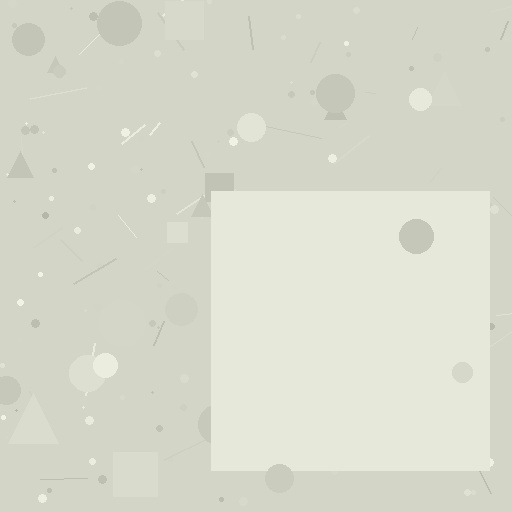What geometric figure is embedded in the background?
A square is embedded in the background.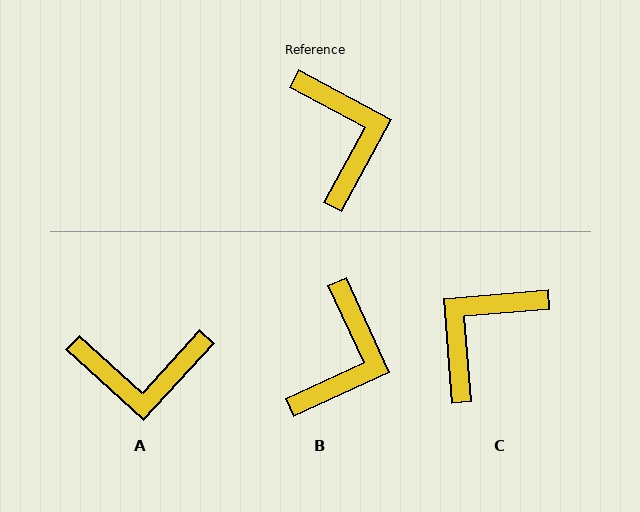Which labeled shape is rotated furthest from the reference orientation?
C, about 123 degrees away.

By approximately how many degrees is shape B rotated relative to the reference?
Approximately 37 degrees clockwise.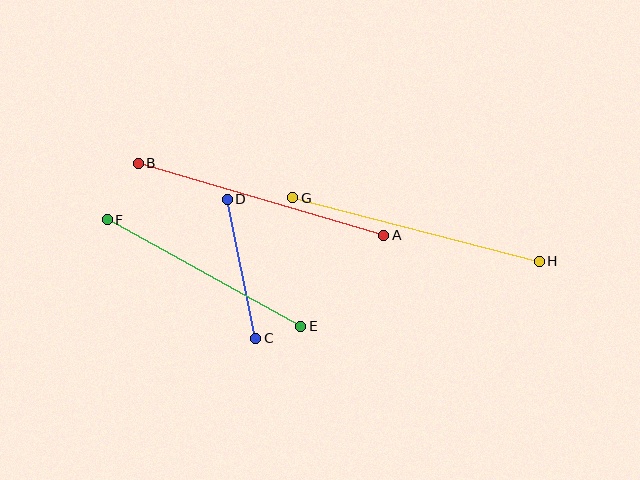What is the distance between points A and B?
The distance is approximately 256 pixels.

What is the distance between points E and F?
The distance is approximately 221 pixels.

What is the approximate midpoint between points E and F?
The midpoint is at approximately (204, 273) pixels.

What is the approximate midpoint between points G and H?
The midpoint is at approximately (416, 230) pixels.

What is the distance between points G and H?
The distance is approximately 255 pixels.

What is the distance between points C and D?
The distance is approximately 142 pixels.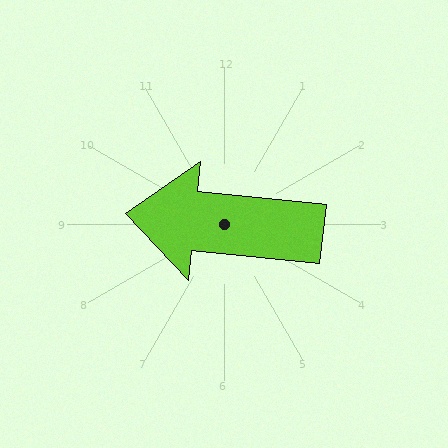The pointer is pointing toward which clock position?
Roughly 9 o'clock.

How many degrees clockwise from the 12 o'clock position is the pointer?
Approximately 276 degrees.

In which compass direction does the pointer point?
West.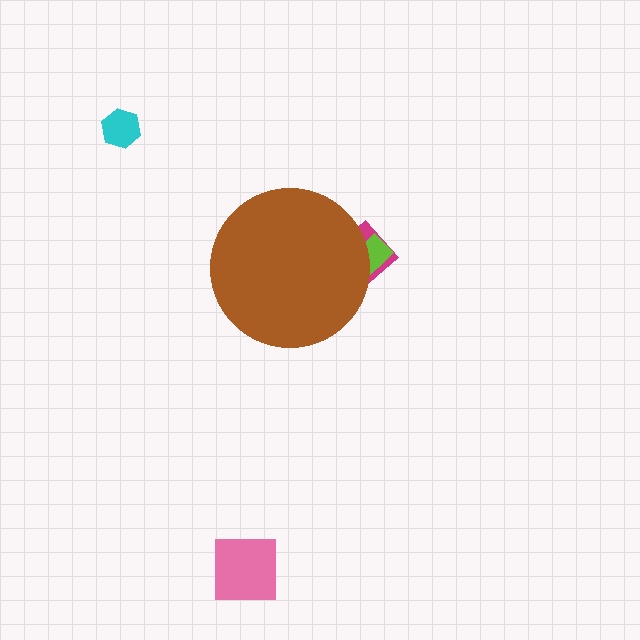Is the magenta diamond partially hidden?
Yes, the magenta diamond is partially hidden behind the brown circle.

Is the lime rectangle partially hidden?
Yes, the lime rectangle is partially hidden behind the brown circle.